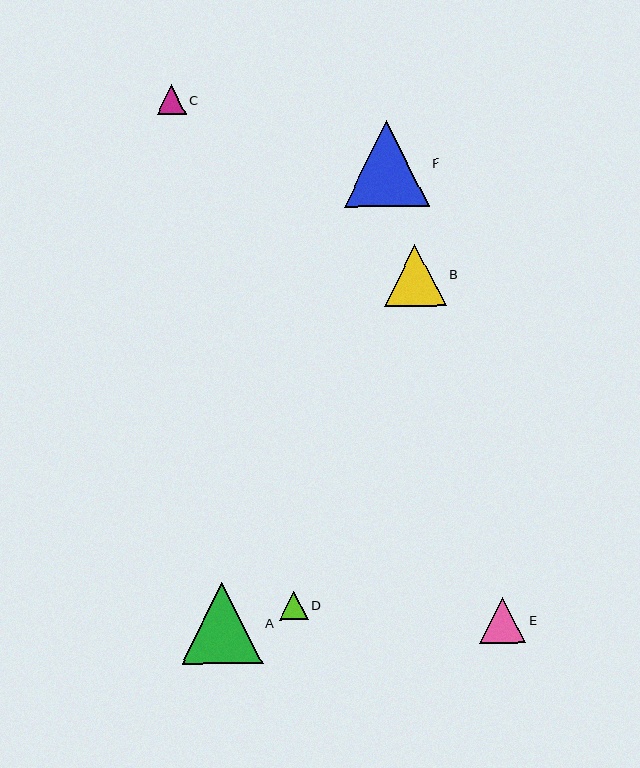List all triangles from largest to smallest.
From largest to smallest: F, A, B, E, C, D.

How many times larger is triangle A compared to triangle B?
Triangle A is approximately 1.3 times the size of triangle B.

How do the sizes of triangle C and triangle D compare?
Triangle C and triangle D are approximately the same size.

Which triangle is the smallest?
Triangle D is the smallest with a size of approximately 28 pixels.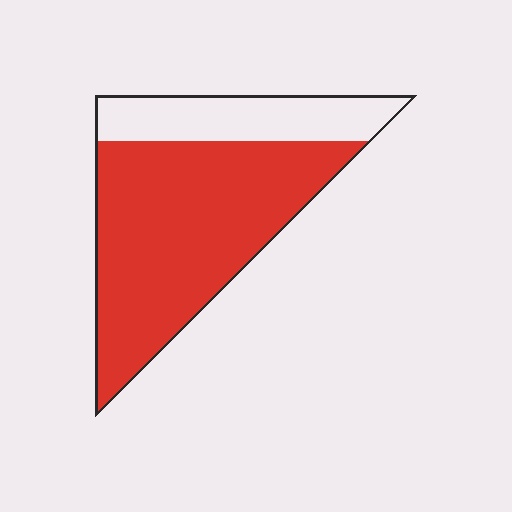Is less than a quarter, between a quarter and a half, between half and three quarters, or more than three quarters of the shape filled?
Between half and three quarters.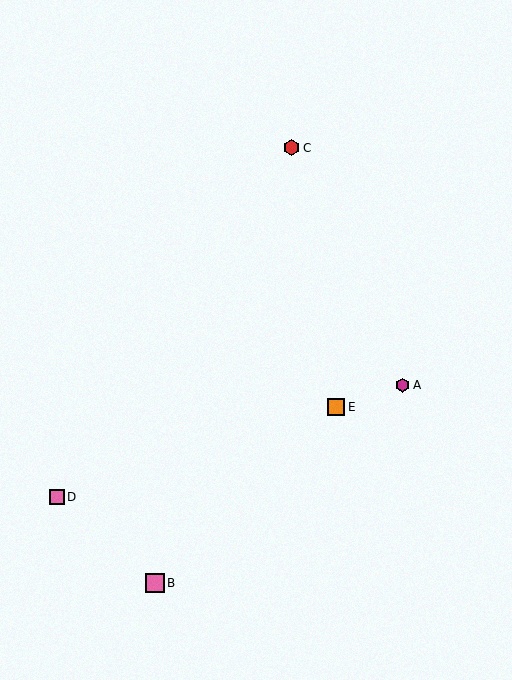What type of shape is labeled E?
Shape E is an orange square.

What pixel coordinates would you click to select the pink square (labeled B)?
Click at (155, 583) to select the pink square B.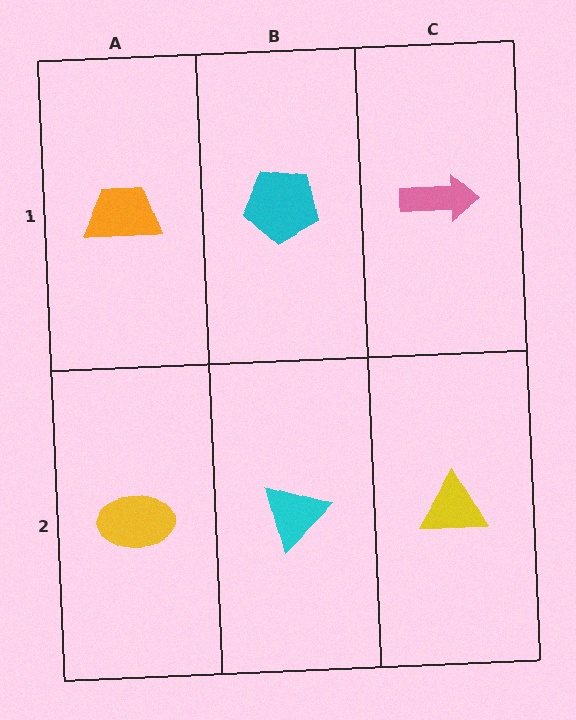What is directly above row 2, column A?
An orange trapezoid.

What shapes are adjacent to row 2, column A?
An orange trapezoid (row 1, column A), a cyan triangle (row 2, column B).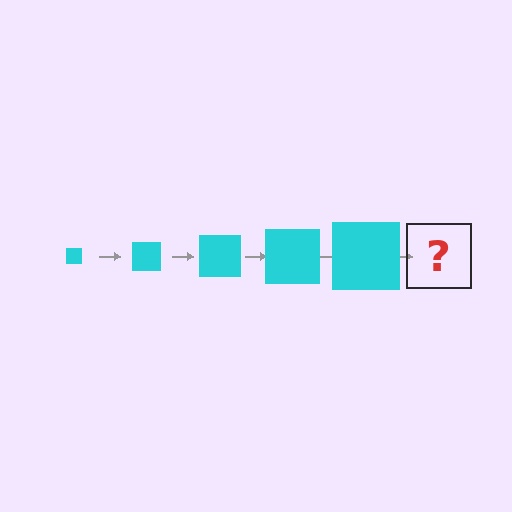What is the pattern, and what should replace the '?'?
The pattern is that the square gets progressively larger each step. The '?' should be a cyan square, larger than the previous one.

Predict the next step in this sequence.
The next step is a cyan square, larger than the previous one.